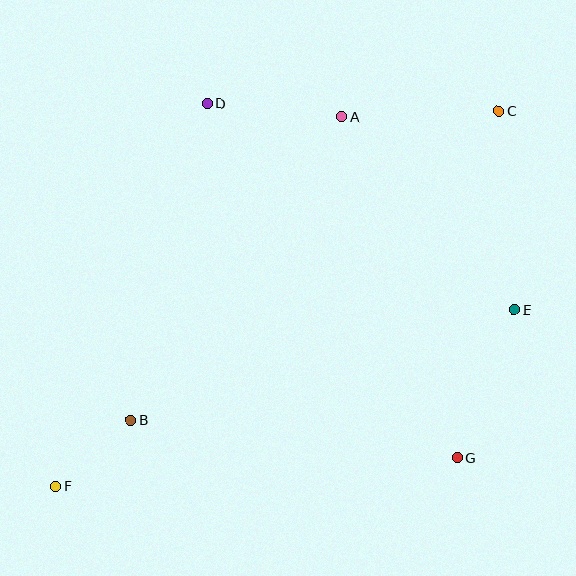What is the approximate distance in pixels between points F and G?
The distance between F and G is approximately 404 pixels.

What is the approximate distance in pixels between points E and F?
The distance between E and F is approximately 492 pixels.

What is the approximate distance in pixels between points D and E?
The distance between D and E is approximately 370 pixels.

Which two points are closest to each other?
Points B and F are closest to each other.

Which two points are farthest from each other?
Points C and F are farthest from each other.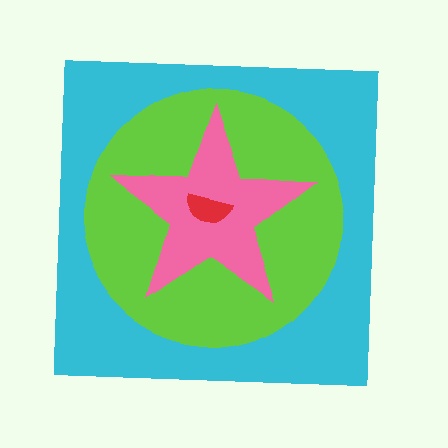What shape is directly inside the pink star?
The red semicircle.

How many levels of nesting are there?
4.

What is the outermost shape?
The cyan square.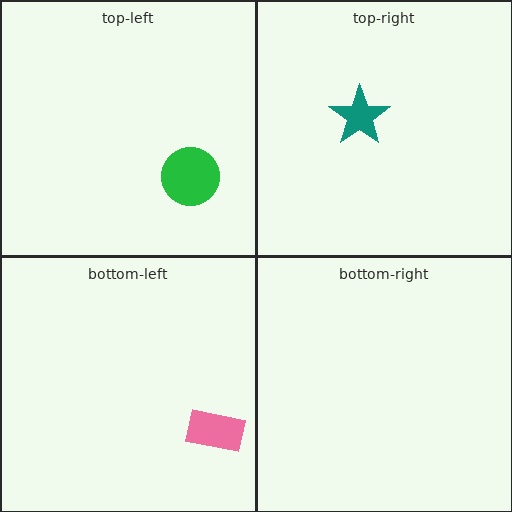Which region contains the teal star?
The top-right region.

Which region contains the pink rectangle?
The bottom-left region.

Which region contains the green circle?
The top-left region.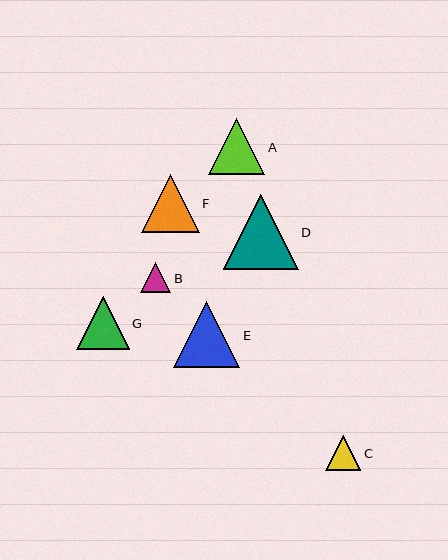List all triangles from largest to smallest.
From largest to smallest: D, E, F, A, G, C, B.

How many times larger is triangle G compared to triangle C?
Triangle G is approximately 1.5 times the size of triangle C.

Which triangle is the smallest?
Triangle B is the smallest with a size of approximately 30 pixels.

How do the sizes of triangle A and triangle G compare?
Triangle A and triangle G are approximately the same size.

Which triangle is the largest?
Triangle D is the largest with a size of approximately 75 pixels.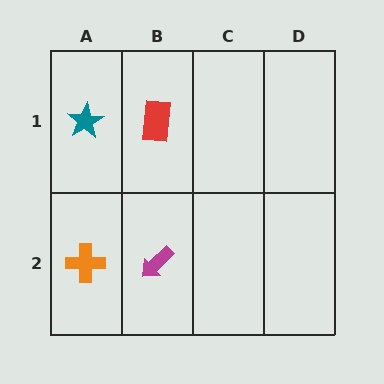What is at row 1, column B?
A red rectangle.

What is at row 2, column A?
An orange cross.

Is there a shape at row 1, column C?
No, that cell is empty.